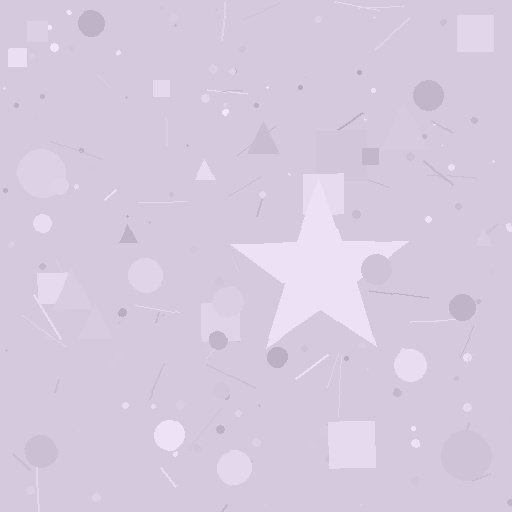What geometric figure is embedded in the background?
A star is embedded in the background.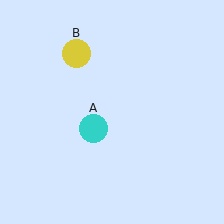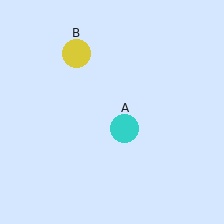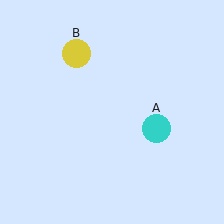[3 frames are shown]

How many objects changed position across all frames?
1 object changed position: cyan circle (object A).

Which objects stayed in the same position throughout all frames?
Yellow circle (object B) remained stationary.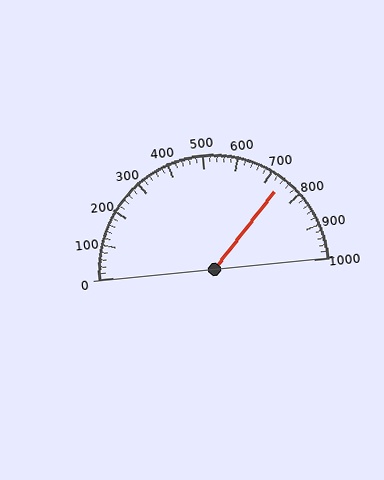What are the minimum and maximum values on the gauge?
The gauge ranges from 0 to 1000.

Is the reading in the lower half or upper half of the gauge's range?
The reading is in the upper half of the range (0 to 1000).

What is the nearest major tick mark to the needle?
The nearest major tick mark is 700.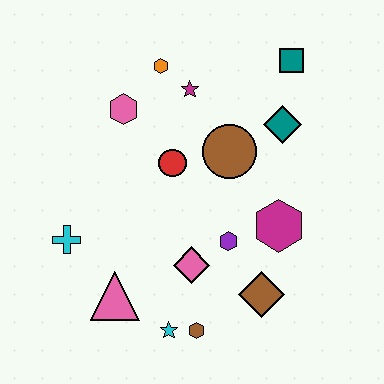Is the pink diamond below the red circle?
Yes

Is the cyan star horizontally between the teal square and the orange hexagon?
Yes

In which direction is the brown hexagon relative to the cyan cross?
The brown hexagon is to the right of the cyan cross.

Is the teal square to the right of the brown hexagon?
Yes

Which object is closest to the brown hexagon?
The cyan star is closest to the brown hexagon.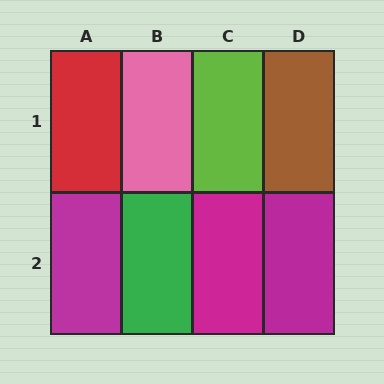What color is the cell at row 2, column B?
Green.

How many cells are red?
1 cell is red.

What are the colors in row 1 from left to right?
Red, pink, lime, brown.